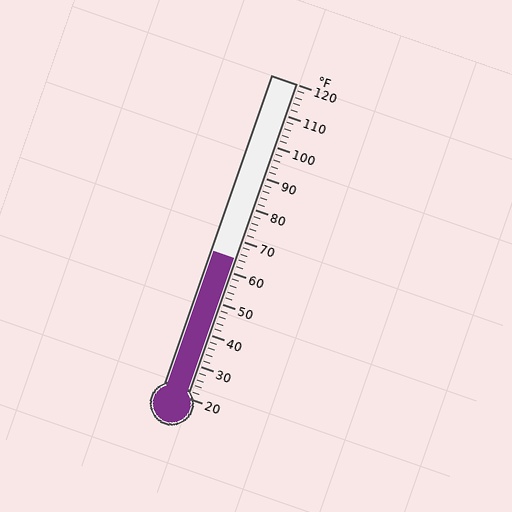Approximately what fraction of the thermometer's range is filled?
The thermometer is filled to approximately 45% of its range.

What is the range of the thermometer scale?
The thermometer scale ranges from 20°F to 120°F.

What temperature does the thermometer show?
The thermometer shows approximately 64°F.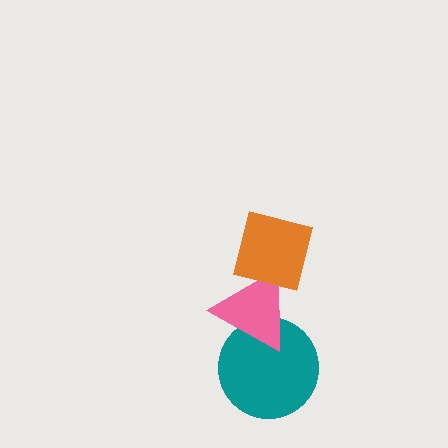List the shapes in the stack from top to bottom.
From top to bottom: the orange square, the pink triangle, the teal circle.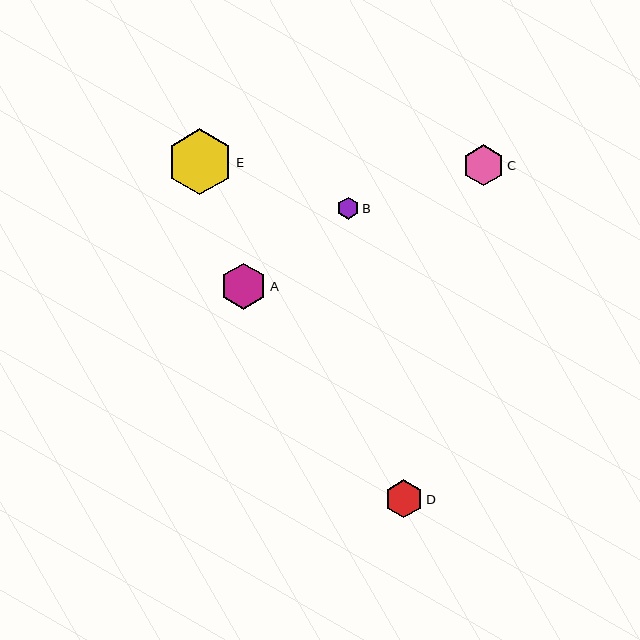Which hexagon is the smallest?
Hexagon B is the smallest with a size of approximately 22 pixels.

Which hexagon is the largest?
Hexagon E is the largest with a size of approximately 66 pixels.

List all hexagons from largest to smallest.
From largest to smallest: E, A, C, D, B.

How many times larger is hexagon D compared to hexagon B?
Hexagon D is approximately 1.7 times the size of hexagon B.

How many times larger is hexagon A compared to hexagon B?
Hexagon A is approximately 2.1 times the size of hexagon B.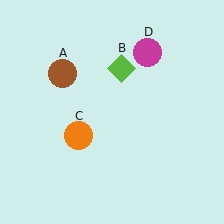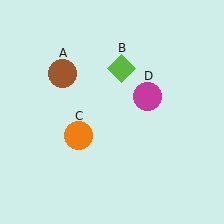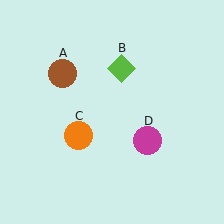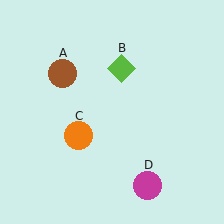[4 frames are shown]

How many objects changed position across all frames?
1 object changed position: magenta circle (object D).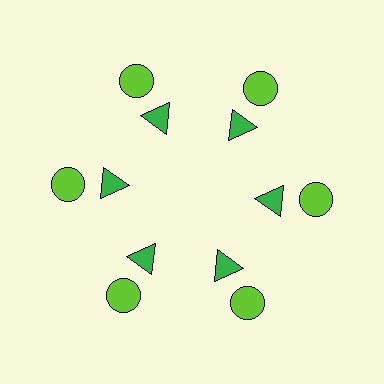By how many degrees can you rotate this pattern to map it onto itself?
The pattern maps onto itself every 60 degrees of rotation.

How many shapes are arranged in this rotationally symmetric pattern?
There are 12 shapes, arranged in 6 groups of 2.